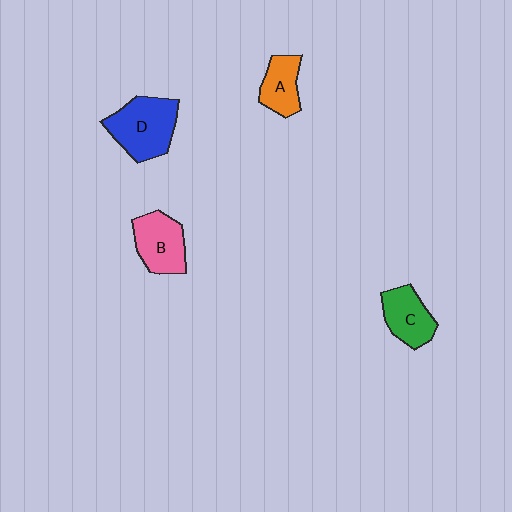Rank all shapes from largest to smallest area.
From largest to smallest: D (blue), B (pink), C (green), A (orange).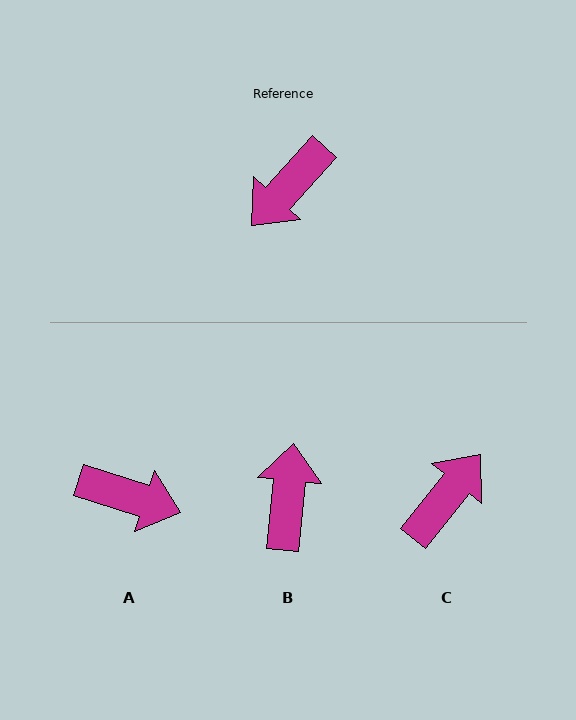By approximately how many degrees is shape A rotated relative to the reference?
Approximately 115 degrees counter-clockwise.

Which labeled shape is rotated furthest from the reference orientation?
C, about 176 degrees away.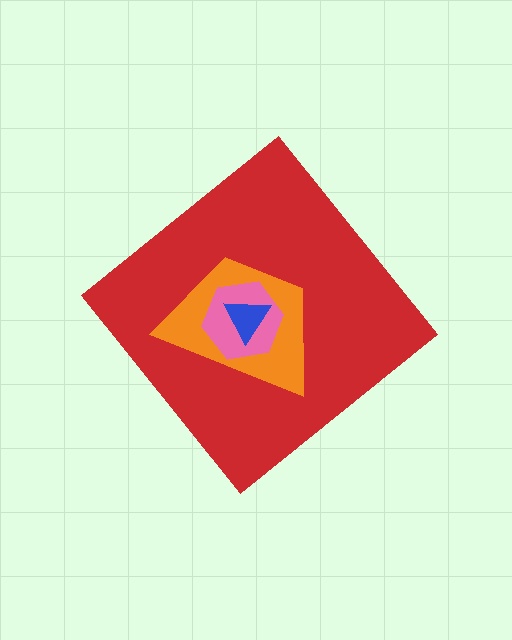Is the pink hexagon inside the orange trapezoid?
Yes.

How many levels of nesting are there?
4.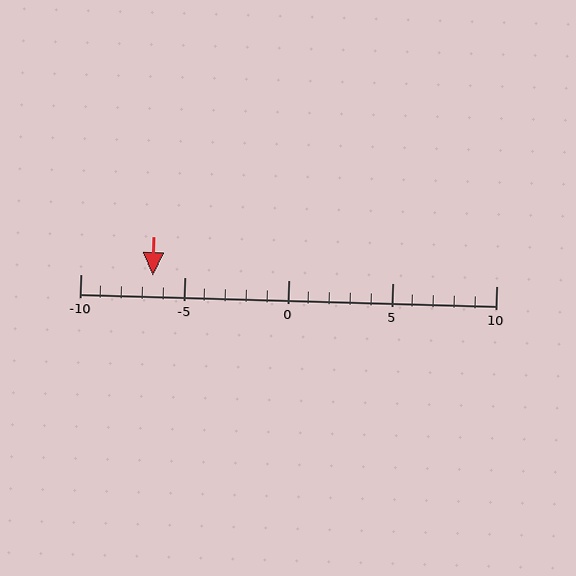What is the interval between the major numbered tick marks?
The major tick marks are spaced 5 units apart.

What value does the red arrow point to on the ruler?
The red arrow points to approximately -6.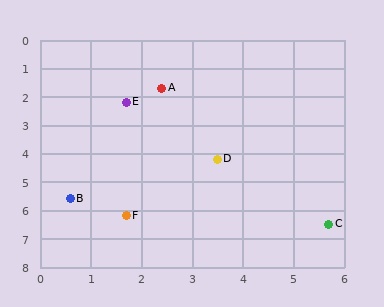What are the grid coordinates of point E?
Point E is at approximately (1.7, 2.2).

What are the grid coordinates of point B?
Point B is at approximately (0.6, 5.6).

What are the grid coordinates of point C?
Point C is at approximately (5.7, 6.5).